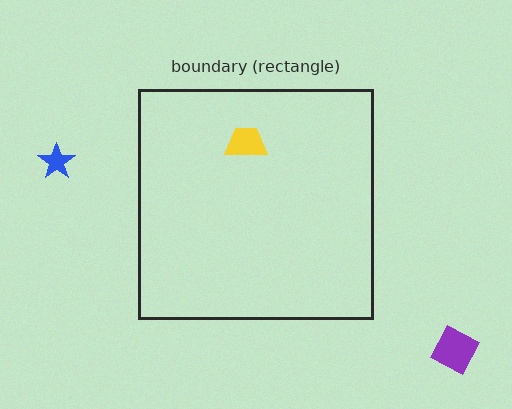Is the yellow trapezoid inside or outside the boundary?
Inside.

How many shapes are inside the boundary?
1 inside, 2 outside.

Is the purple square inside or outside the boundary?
Outside.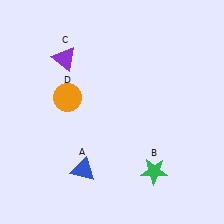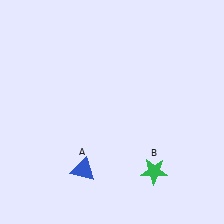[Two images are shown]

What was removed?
The purple triangle (C), the orange circle (D) were removed in Image 2.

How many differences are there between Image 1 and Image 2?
There are 2 differences between the two images.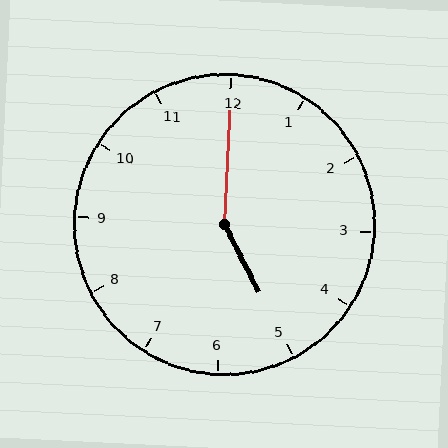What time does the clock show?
5:00.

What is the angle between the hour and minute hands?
Approximately 150 degrees.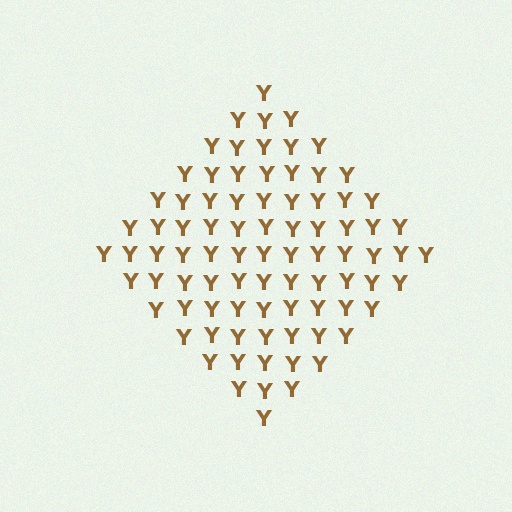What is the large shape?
The large shape is a diamond.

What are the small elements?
The small elements are letter Y's.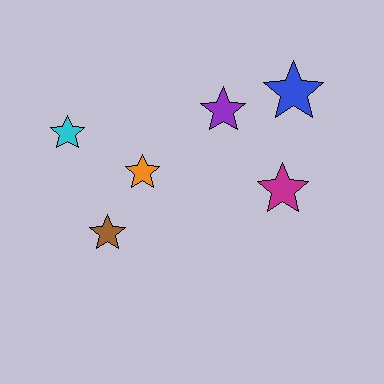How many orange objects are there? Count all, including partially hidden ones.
There is 1 orange object.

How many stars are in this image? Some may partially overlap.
There are 6 stars.